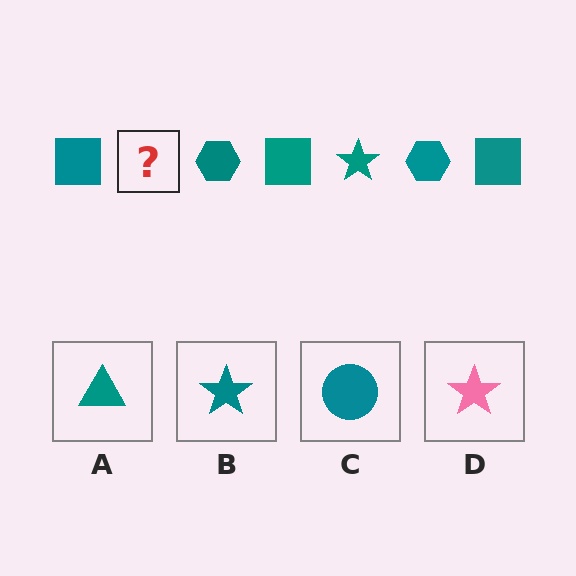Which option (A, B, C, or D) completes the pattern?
B.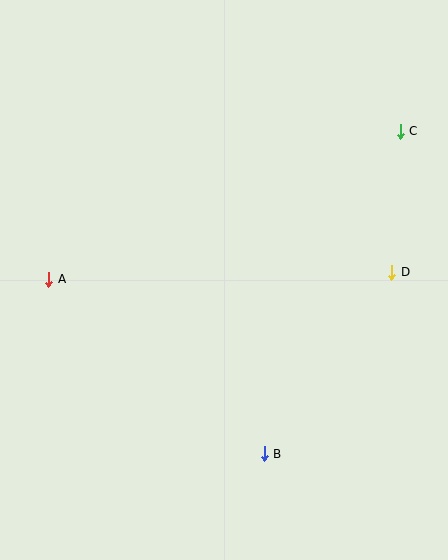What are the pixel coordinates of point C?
Point C is at (400, 131).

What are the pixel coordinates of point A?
Point A is at (49, 279).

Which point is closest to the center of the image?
Point D at (392, 272) is closest to the center.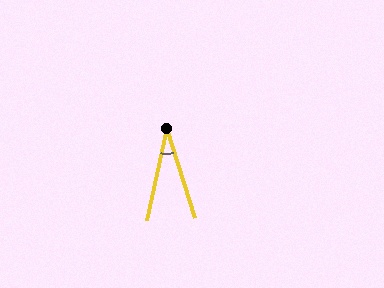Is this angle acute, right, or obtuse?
It is acute.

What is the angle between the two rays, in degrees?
Approximately 30 degrees.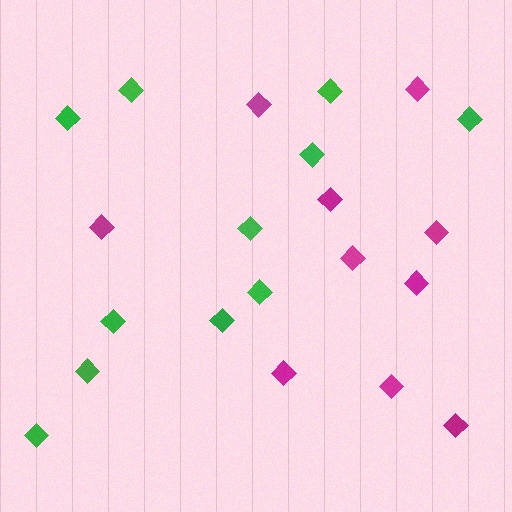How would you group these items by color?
There are 2 groups: one group of green diamonds (11) and one group of magenta diamonds (10).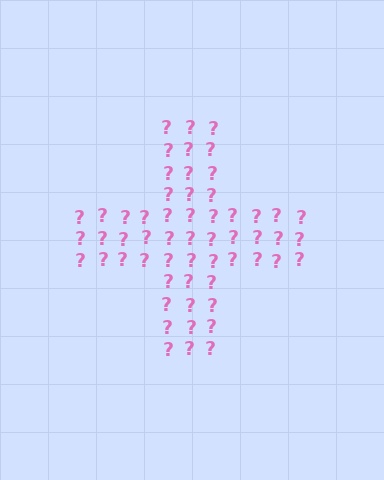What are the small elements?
The small elements are question marks.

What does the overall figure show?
The overall figure shows a cross.